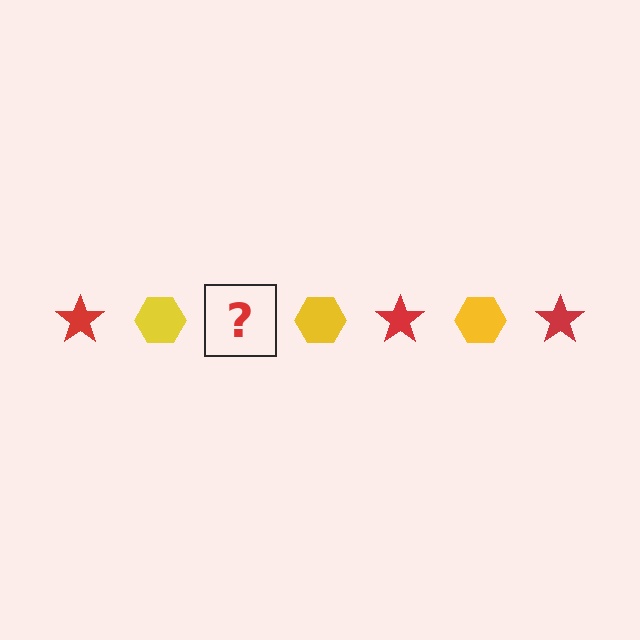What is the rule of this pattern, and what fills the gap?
The rule is that the pattern alternates between red star and yellow hexagon. The gap should be filled with a red star.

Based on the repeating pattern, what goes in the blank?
The blank should be a red star.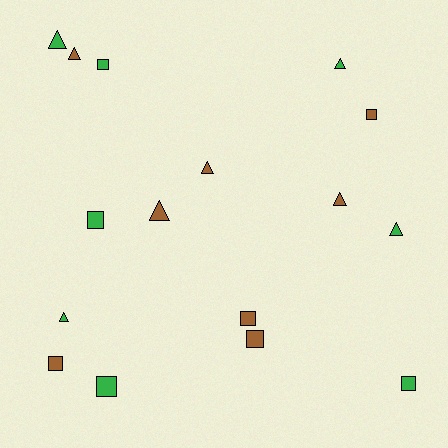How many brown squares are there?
There are 4 brown squares.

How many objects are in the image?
There are 16 objects.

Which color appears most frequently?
Green, with 8 objects.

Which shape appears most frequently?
Triangle, with 8 objects.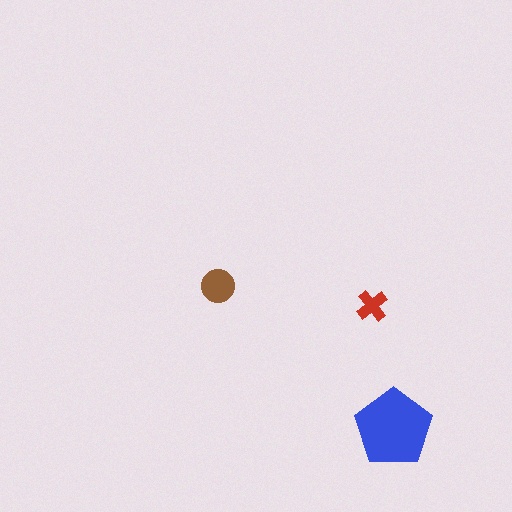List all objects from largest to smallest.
The blue pentagon, the brown circle, the red cross.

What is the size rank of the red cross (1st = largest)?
3rd.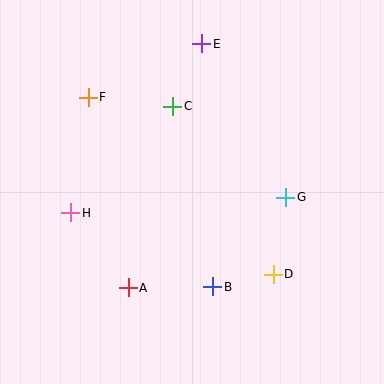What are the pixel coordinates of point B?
Point B is at (213, 287).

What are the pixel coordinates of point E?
Point E is at (202, 44).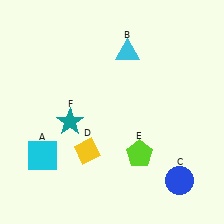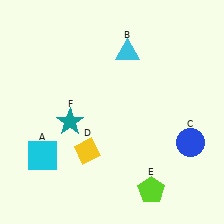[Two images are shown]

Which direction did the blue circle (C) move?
The blue circle (C) moved up.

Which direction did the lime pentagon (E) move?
The lime pentagon (E) moved down.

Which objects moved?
The objects that moved are: the blue circle (C), the lime pentagon (E).